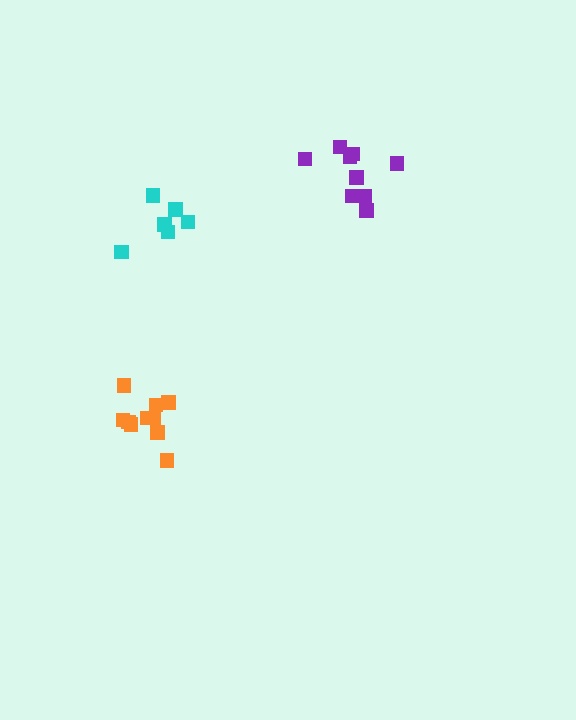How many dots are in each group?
Group 1: 10 dots, Group 2: 10 dots, Group 3: 6 dots (26 total).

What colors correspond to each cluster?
The clusters are colored: purple, orange, cyan.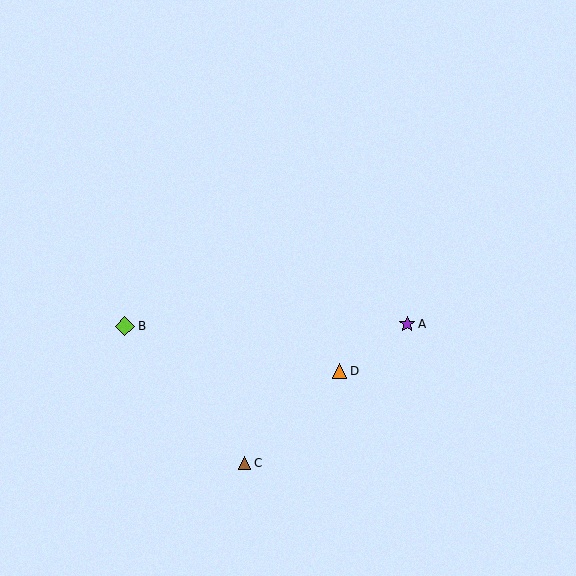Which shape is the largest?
The lime diamond (labeled B) is the largest.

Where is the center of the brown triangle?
The center of the brown triangle is at (244, 463).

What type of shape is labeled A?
Shape A is a purple star.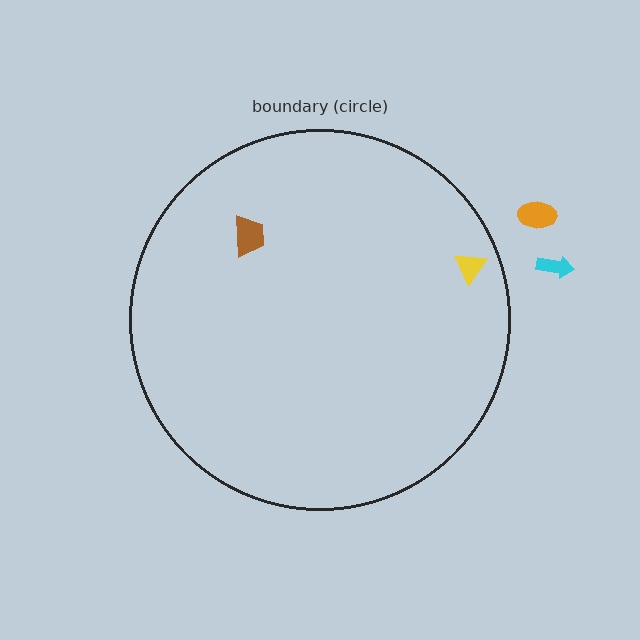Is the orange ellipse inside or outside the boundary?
Outside.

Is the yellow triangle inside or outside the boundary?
Inside.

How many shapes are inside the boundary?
2 inside, 2 outside.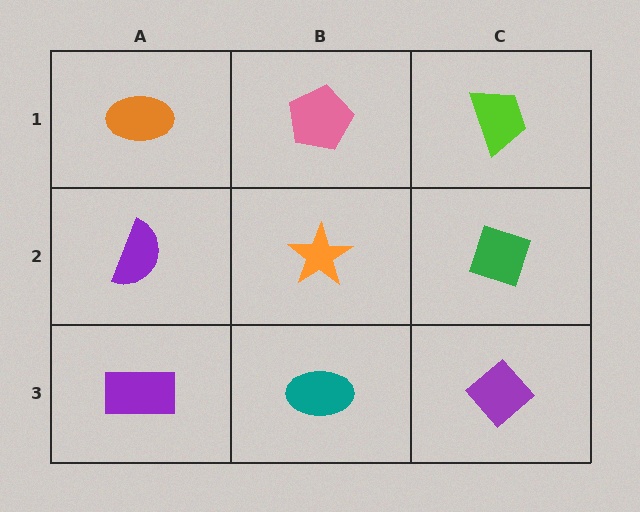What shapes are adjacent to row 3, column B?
An orange star (row 2, column B), a purple rectangle (row 3, column A), a purple diamond (row 3, column C).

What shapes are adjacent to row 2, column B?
A pink pentagon (row 1, column B), a teal ellipse (row 3, column B), a purple semicircle (row 2, column A), a green diamond (row 2, column C).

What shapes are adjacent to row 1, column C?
A green diamond (row 2, column C), a pink pentagon (row 1, column B).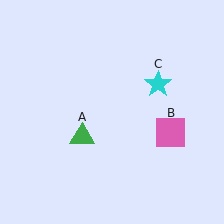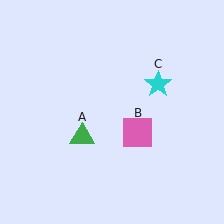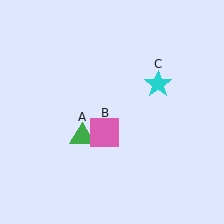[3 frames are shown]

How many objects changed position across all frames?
1 object changed position: pink square (object B).